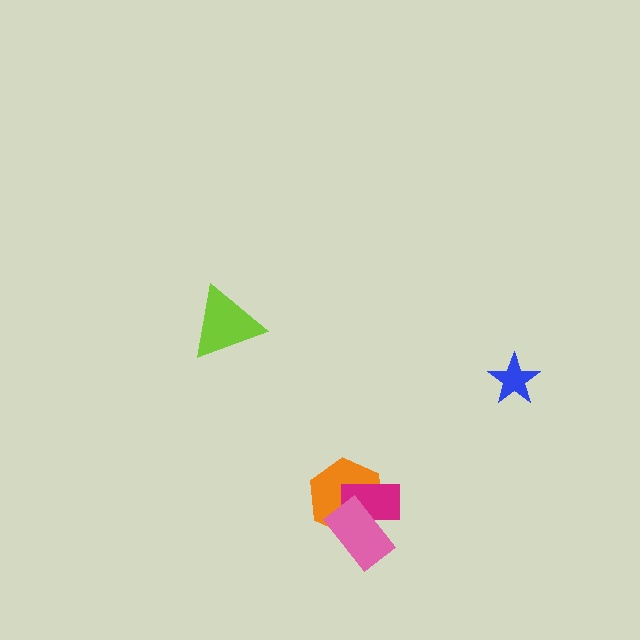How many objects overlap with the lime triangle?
0 objects overlap with the lime triangle.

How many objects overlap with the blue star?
0 objects overlap with the blue star.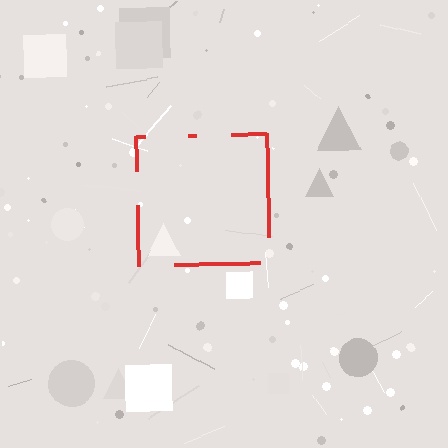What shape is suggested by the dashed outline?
The dashed outline suggests a square.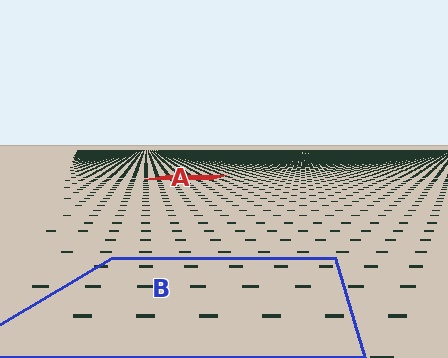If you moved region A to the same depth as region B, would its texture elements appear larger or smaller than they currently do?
They would appear larger. At a closer depth, the same texture elements are projected at a bigger on-screen size.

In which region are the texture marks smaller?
The texture marks are smaller in region A, because it is farther away.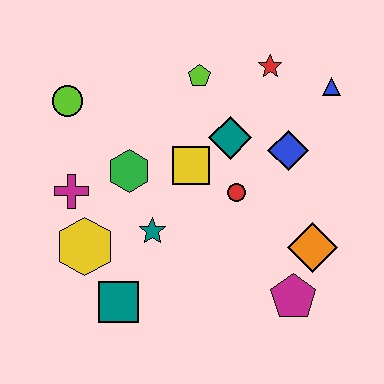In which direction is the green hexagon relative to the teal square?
The green hexagon is above the teal square.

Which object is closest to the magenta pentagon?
The orange diamond is closest to the magenta pentagon.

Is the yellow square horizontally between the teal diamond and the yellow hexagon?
Yes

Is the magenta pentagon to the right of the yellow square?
Yes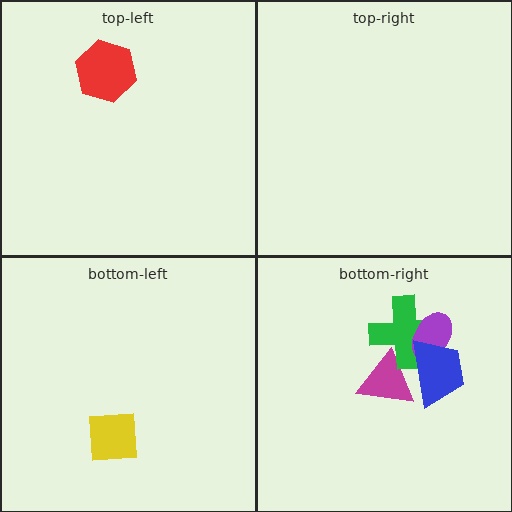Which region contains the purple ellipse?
The bottom-right region.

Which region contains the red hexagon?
The top-left region.